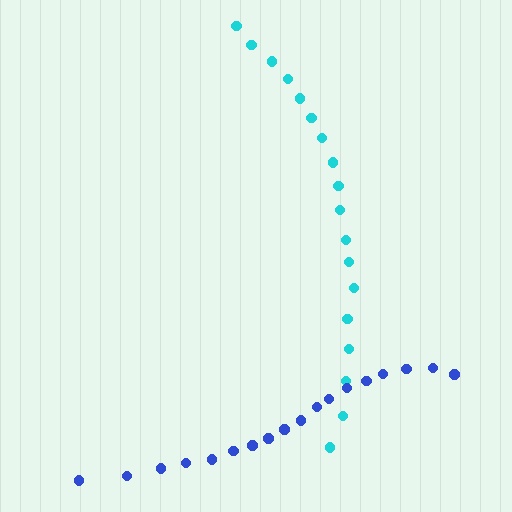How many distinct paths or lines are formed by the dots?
There are 2 distinct paths.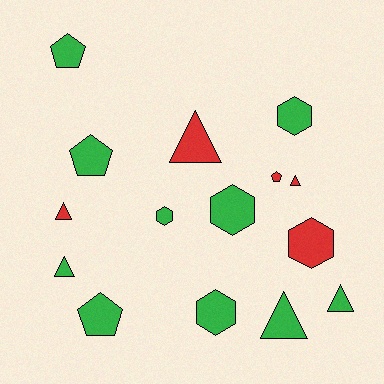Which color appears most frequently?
Green, with 10 objects.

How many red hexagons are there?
There is 1 red hexagon.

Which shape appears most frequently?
Triangle, with 6 objects.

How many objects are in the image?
There are 15 objects.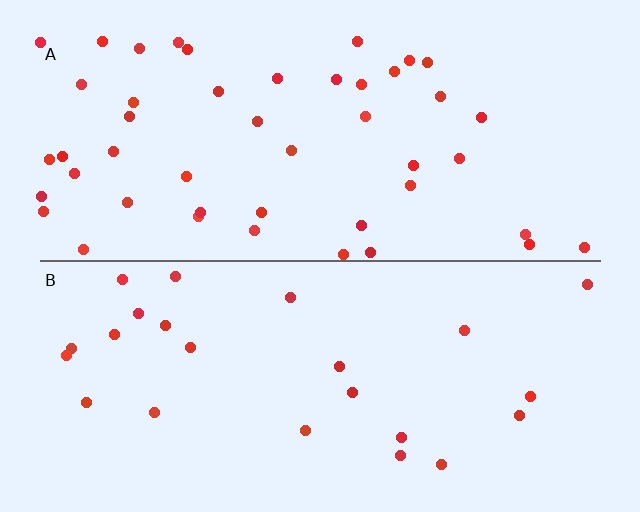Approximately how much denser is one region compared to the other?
Approximately 2.0× — region A over region B.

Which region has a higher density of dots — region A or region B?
A (the top).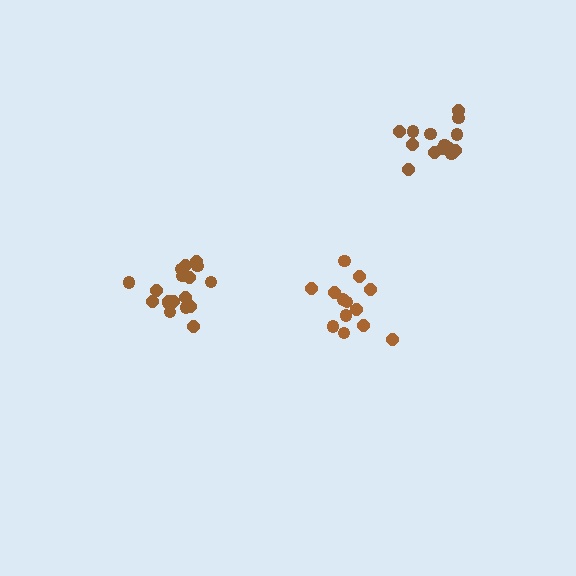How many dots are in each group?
Group 1: 13 dots, Group 2: 18 dots, Group 3: 14 dots (45 total).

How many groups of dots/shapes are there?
There are 3 groups.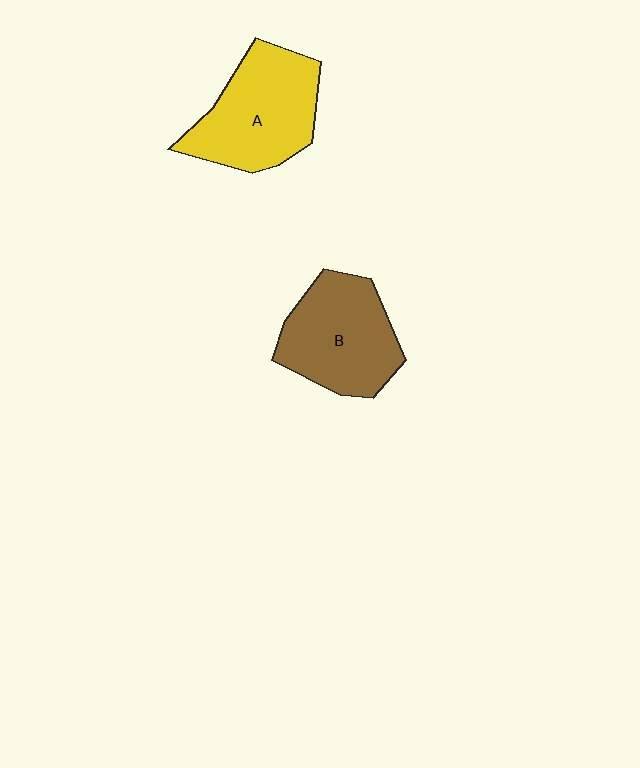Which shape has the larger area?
Shape A (yellow).